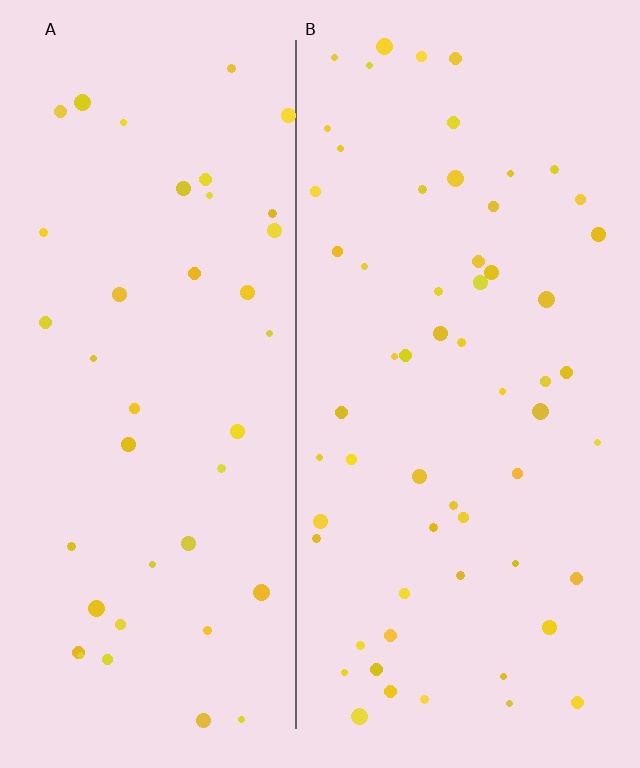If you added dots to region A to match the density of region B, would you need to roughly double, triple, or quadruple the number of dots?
Approximately double.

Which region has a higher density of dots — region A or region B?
B (the right).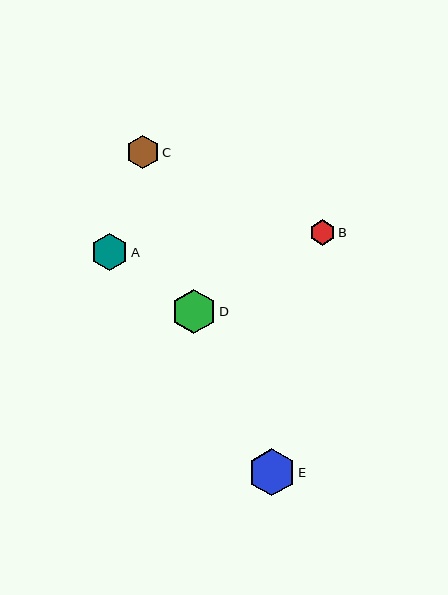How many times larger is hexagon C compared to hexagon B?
Hexagon C is approximately 1.3 times the size of hexagon B.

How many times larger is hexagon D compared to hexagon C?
Hexagon D is approximately 1.3 times the size of hexagon C.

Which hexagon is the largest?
Hexagon E is the largest with a size of approximately 47 pixels.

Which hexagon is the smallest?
Hexagon B is the smallest with a size of approximately 25 pixels.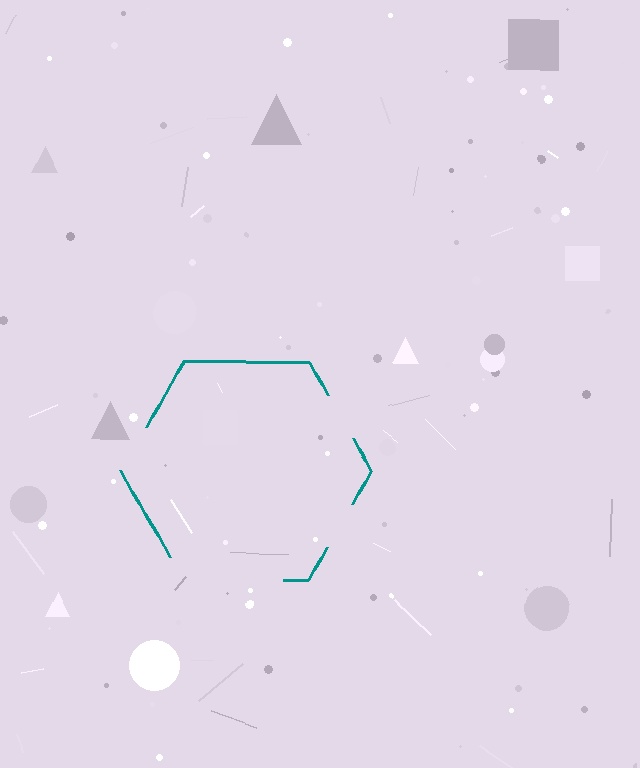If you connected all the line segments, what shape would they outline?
They would outline a hexagon.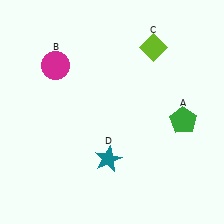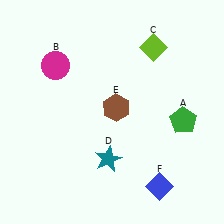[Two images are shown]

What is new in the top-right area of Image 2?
A brown hexagon (E) was added in the top-right area of Image 2.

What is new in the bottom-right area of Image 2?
A blue diamond (F) was added in the bottom-right area of Image 2.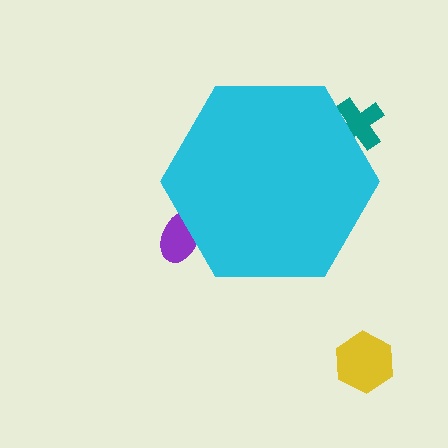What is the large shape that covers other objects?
A cyan hexagon.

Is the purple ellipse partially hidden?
Yes, the purple ellipse is partially hidden behind the cyan hexagon.